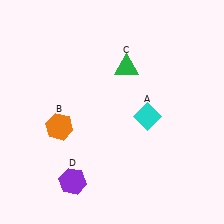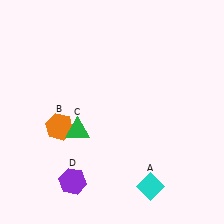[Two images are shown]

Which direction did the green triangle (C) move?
The green triangle (C) moved down.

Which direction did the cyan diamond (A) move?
The cyan diamond (A) moved down.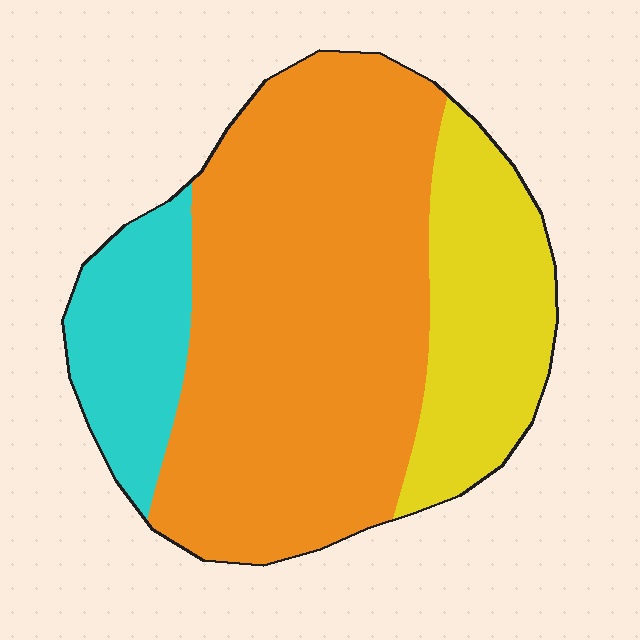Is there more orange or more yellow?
Orange.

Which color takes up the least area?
Cyan, at roughly 15%.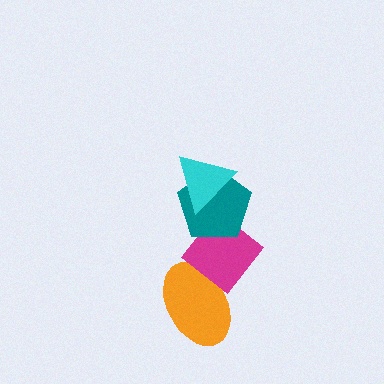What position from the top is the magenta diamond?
The magenta diamond is 3rd from the top.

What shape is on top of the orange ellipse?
The magenta diamond is on top of the orange ellipse.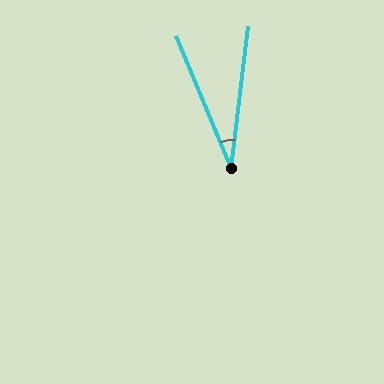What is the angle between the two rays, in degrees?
Approximately 30 degrees.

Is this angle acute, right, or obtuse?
It is acute.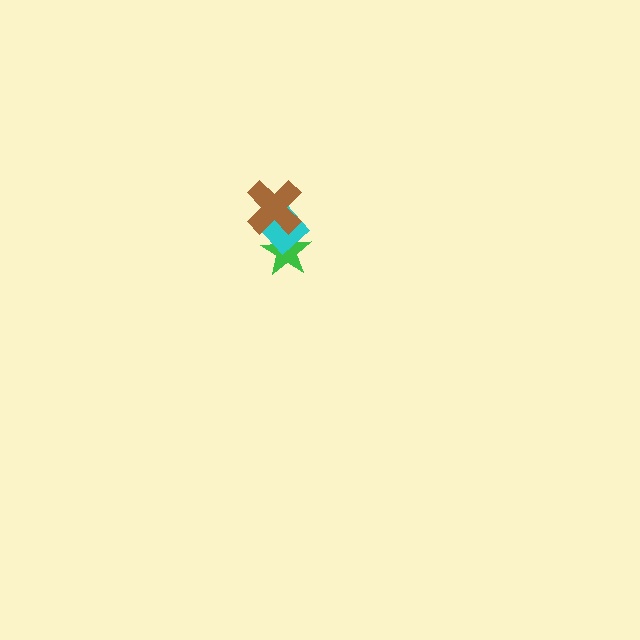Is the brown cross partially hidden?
No, no other shape covers it.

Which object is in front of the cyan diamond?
The brown cross is in front of the cyan diamond.